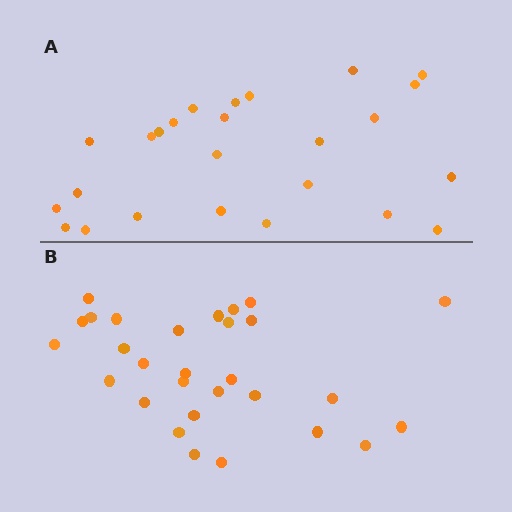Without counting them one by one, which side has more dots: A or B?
Region B (the bottom region) has more dots.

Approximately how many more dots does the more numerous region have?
Region B has about 4 more dots than region A.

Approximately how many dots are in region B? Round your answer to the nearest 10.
About 30 dots. (The exact count is 29, which rounds to 30.)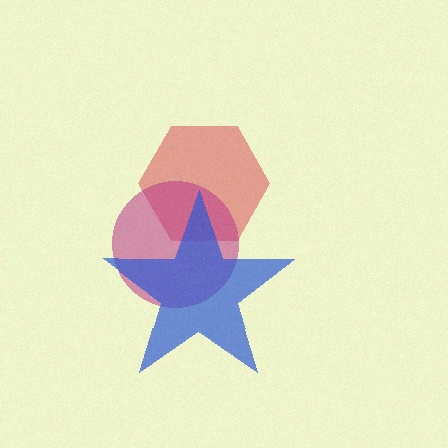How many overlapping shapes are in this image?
There are 3 overlapping shapes in the image.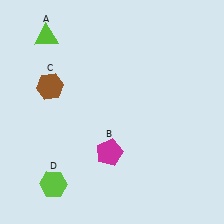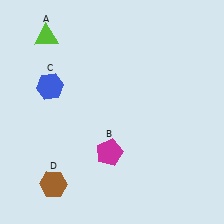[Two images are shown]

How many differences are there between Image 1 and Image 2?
There are 2 differences between the two images.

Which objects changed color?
C changed from brown to blue. D changed from lime to brown.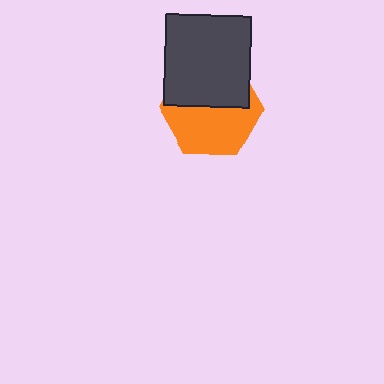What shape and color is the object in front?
The object in front is a dark gray rectangle.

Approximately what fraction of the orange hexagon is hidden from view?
Roughly 47% of the orange hexagon is hidden behind the dark gray rectangle.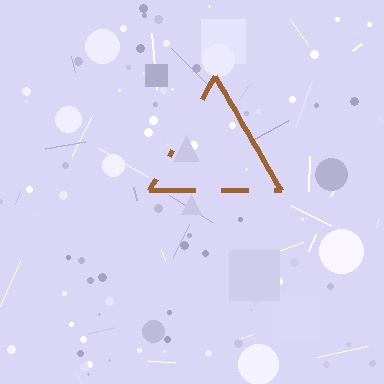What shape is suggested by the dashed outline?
The dashed outline suggests a triangle.